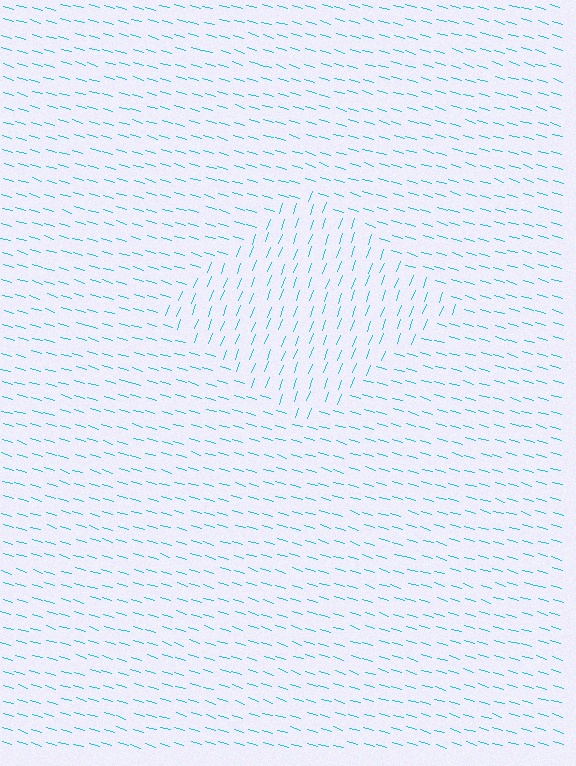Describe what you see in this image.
The image is filled with small cyan line segments. A diamond region in the image has lines oriented differently from the surrounding lines, creating a visible texture boundary.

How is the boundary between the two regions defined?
The boundary is defined purely by a change in line orientation (approximately 86 degrees difference). All lines are the same color and thickness.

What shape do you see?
I see a diamond.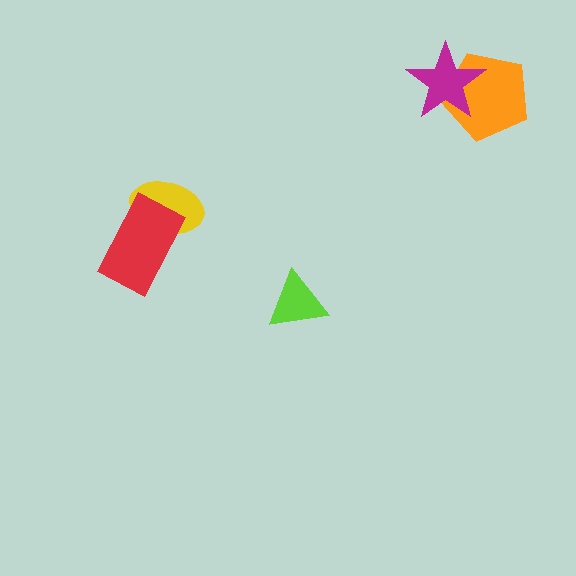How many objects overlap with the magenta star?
1 object overlaps with the magenta star.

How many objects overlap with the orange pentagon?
1 object overlaps with the orange pentagon.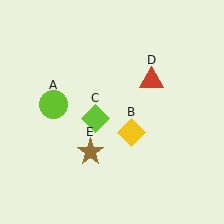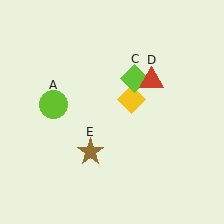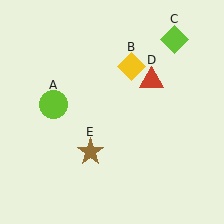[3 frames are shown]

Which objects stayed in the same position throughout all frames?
Lime circle (object A) and red triangle (object D) and brown star (object E) remained stationary.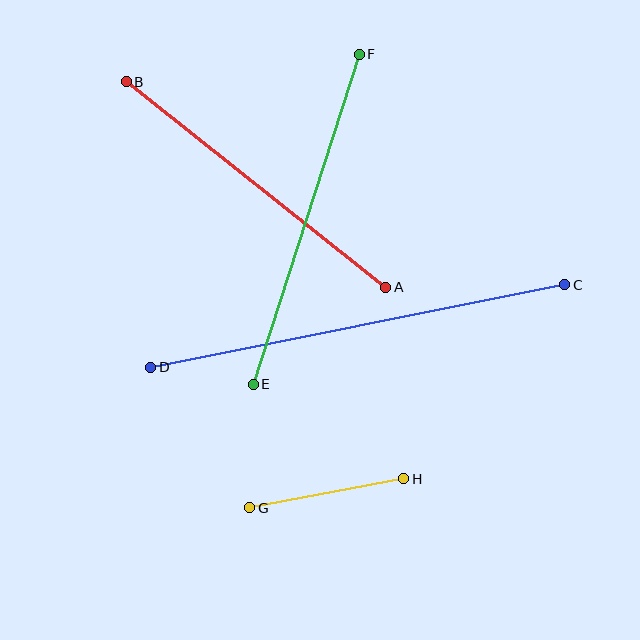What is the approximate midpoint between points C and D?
The midpoint is at approximately (358, 326) pixels.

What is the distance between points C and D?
The distance is approximately 422 pixels.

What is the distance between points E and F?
The distance is approximately 346 pixels.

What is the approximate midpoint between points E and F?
The midpoint is at approximately (306, 219) pixels.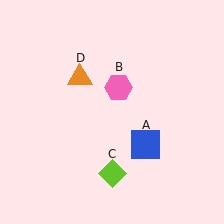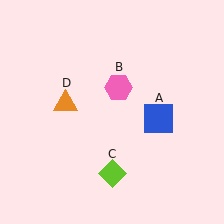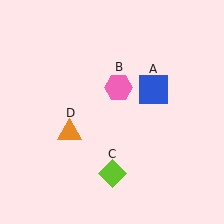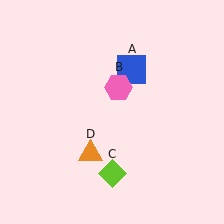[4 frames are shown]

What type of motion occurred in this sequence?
The blue square (object A), orange triangle (object D) rotated counterclockwise around the center of the scene.